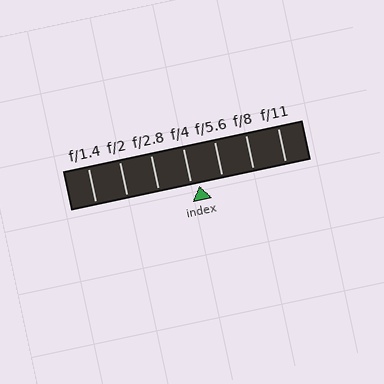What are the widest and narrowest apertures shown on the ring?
The widest aperture shown is f/1.4 and the narrowest is f/11.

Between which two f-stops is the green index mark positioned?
The index mark is between f/4 and f/5.6.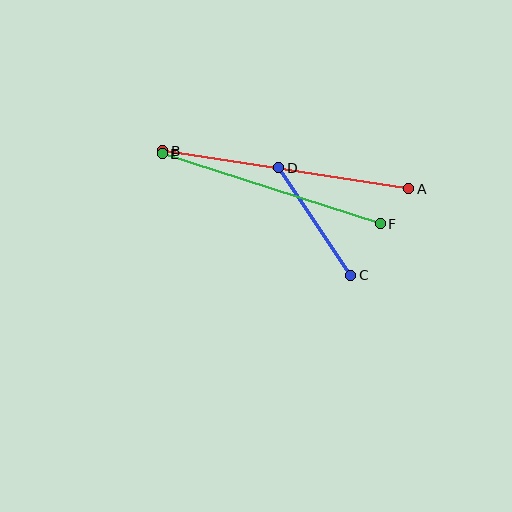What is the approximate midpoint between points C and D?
The midpoint is at approximately (315, 222) pixels.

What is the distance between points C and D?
The distance is approximately 129 pixels.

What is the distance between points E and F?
The distance is approximately 229 pixels.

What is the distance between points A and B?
The distance is approximately 249 pixels.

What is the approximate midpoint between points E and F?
The midpoint is at approximately (271, 189) pixels.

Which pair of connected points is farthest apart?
Points A and B are farthest apart.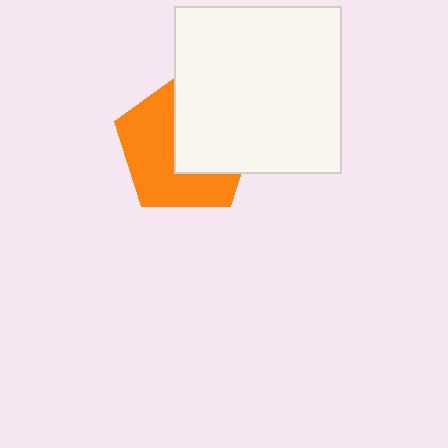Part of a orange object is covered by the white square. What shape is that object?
It is a pentagon.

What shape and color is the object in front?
The object in front is a white square.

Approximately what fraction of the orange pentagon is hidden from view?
Roughly 47% of the orange pentagon is hidden behind the white square.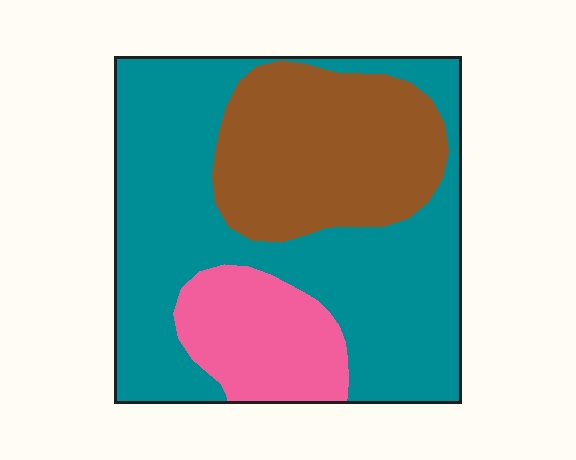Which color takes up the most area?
Teal, at roughly 55%.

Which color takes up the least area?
Pink, at roughly 15%.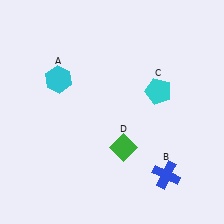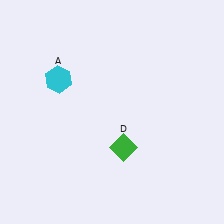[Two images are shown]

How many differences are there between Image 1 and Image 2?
There are 2 differences between the two images.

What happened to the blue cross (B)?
The blue cross (B) was removed in Image 2. It was in the bottom-right area of Image 1.